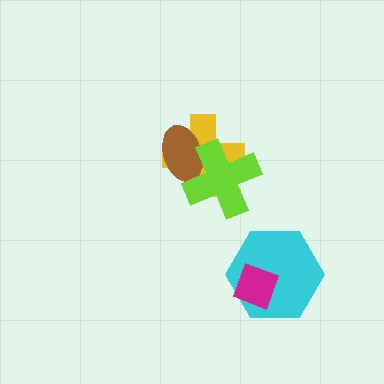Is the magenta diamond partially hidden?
No, no other shape covers it.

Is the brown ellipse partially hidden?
Yes, it is partially covered by another shape.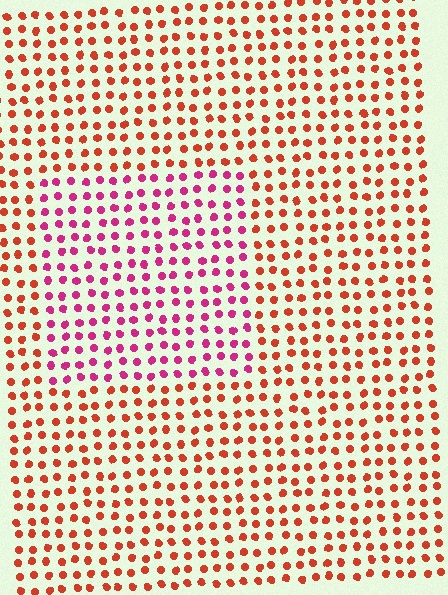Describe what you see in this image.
The image is filled with small red elements in a uniform arrangement. A rectangle-shaped region is visible where the elements are tinted to a slightly different hue, forming a subtle color boundary.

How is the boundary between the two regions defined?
The boundary is defined purely by a slight shift in hue (about 42 degrees). Spacing, size, and orientation are identical on both sides.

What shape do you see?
I see a rectangle.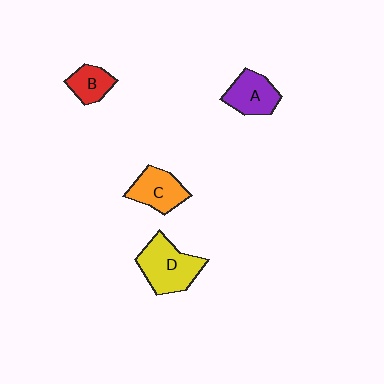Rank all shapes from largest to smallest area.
From largest to smallest: D (yellow), C (orange), A (purple), B (red).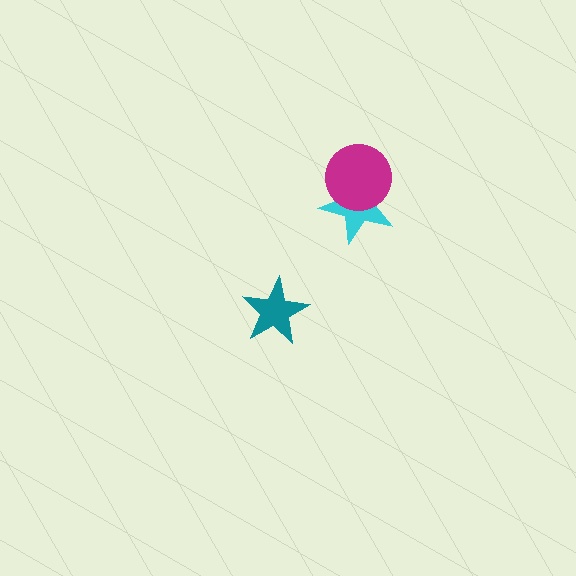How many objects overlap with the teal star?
0 objects overlap with the teal star.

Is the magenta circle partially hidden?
No, no other shape covers it.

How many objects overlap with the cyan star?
1 object overlaps with the cyan star.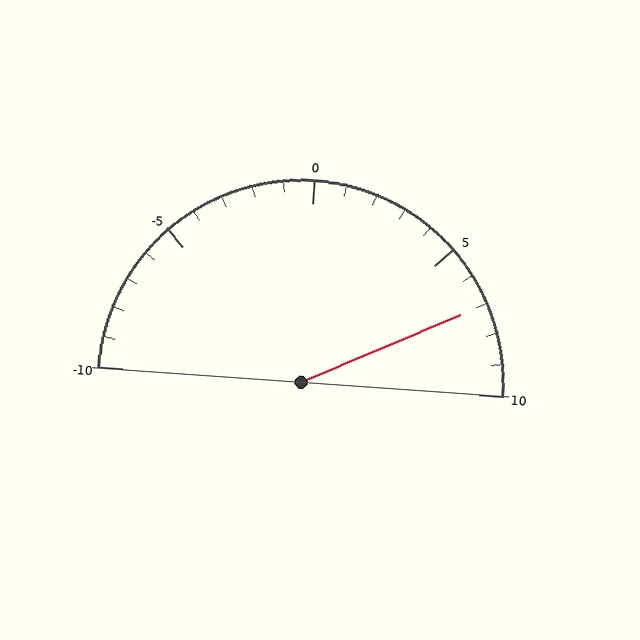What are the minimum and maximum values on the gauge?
The gauge ranges from -10 to 10.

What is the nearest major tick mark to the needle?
The nearest major tick mark is 5.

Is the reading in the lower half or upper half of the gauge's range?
The reading is in the upper half of the range (-10 to 10).